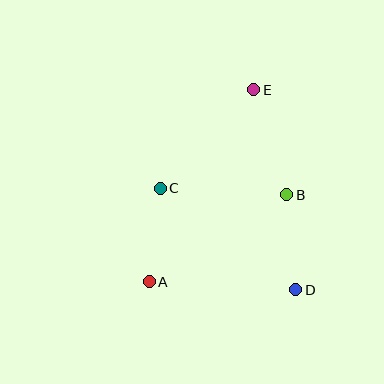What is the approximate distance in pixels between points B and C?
The distance between B and C is approximately 126 pixels.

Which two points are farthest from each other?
Points A and E are farthest from each other.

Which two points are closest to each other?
Points A and C are closest to each other.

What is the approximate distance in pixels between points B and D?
The distance between B and D is approximately 95 pixels.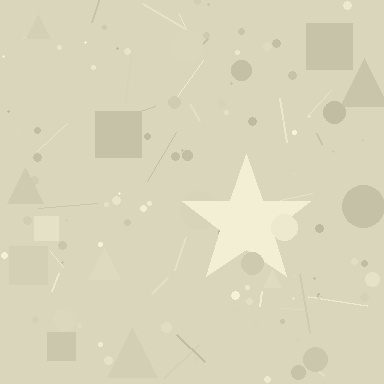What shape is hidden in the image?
A star is hidden in the image.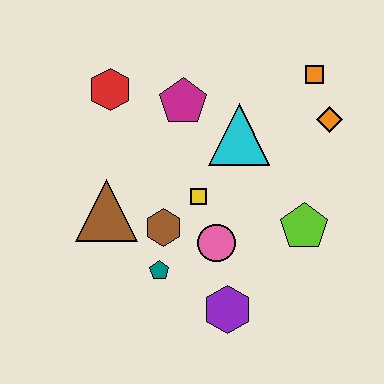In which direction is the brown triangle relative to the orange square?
The brown triangle is to the left of the orange square.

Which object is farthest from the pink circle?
The orange square is farthest from the pink circle.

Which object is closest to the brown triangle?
The brown hexagon is closest to the brown triangle.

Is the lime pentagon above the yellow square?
No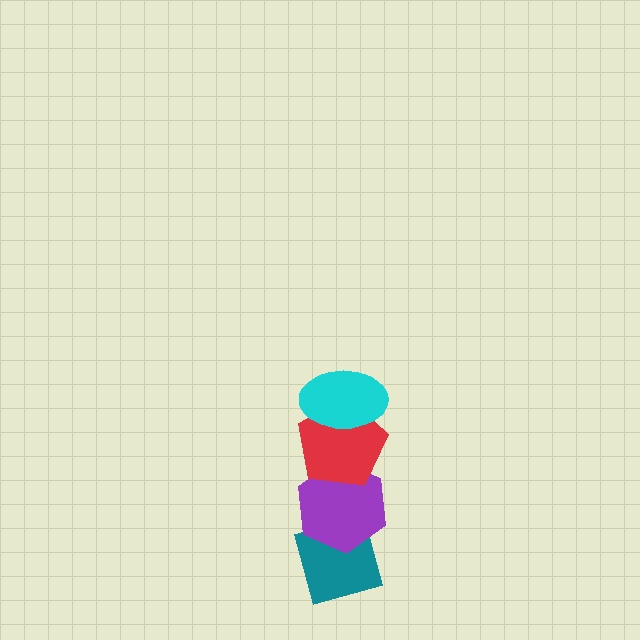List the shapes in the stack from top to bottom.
From top to bottom: the cyan ellipse, the red pentagon, the purple hexagon, the teal diamond.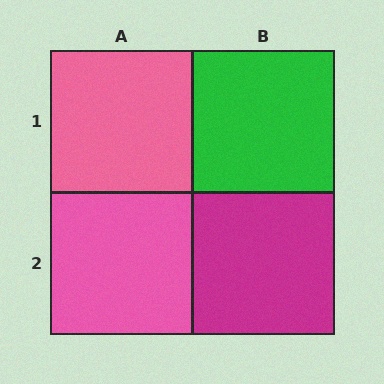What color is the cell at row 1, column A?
Pink.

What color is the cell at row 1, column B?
Green.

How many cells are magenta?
1 cell is magenta.